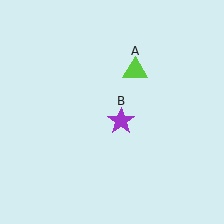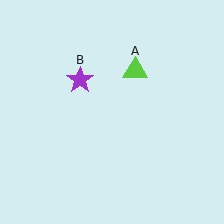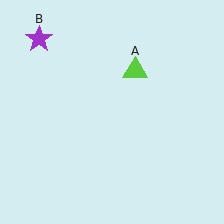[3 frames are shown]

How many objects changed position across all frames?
1 object changed position: purple star (object B).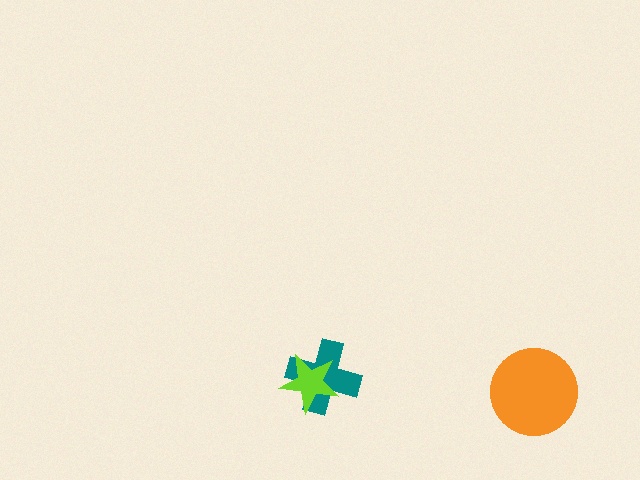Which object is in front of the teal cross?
The lime star is in front of the teal cross.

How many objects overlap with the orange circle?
0 objects overlap with the orange circle.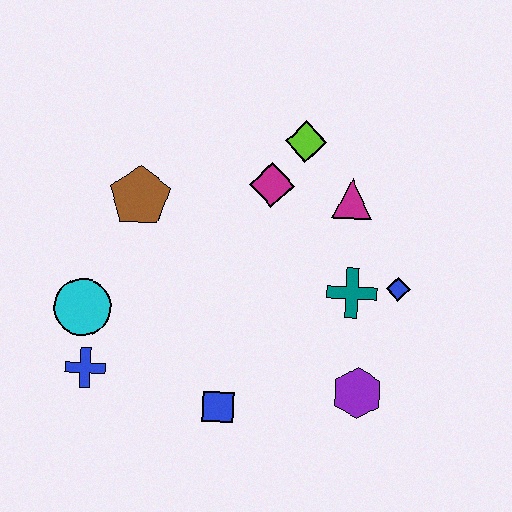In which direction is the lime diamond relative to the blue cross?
The lime diamond is above the blue cross.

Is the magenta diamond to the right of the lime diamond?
No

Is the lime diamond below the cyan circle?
No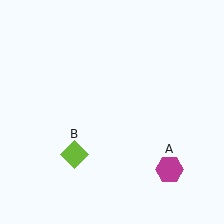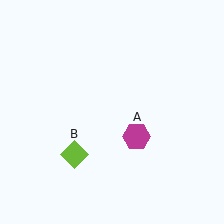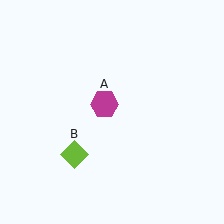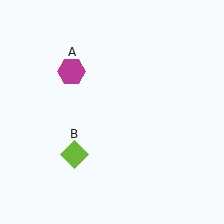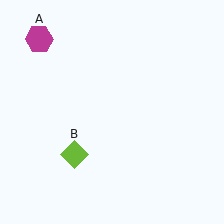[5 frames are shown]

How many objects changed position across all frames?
1 object changed position: magenta hexagon (object A).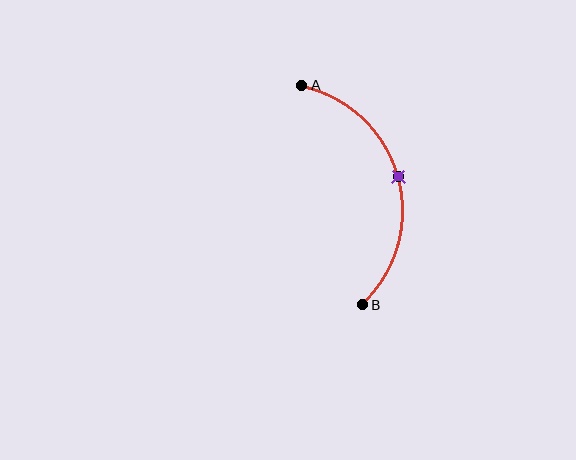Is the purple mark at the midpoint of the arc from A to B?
Yes. The purple mark lies on the arc at equal arc-length from both A and B — it is the arc midpoint.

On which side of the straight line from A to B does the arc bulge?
The arc bulges to the right of the straight line connecting A and B.